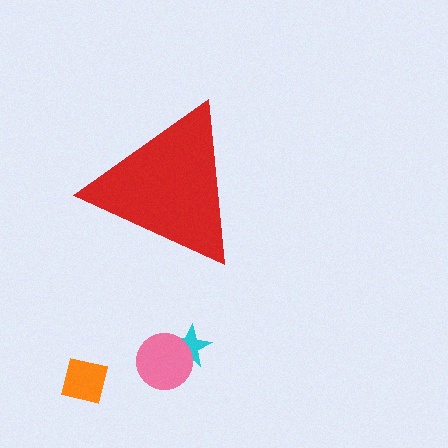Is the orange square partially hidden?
No, the orange square is fully visible.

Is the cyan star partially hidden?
No, the cyan star is fully visible.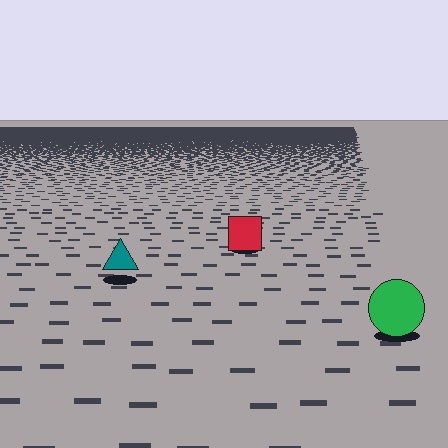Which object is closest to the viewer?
The green circle is closest. The texture marks near it are larger and more spread out.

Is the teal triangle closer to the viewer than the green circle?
No. The green circle is closer — you can tell from the texture gradient: the ground texture is coarser near it.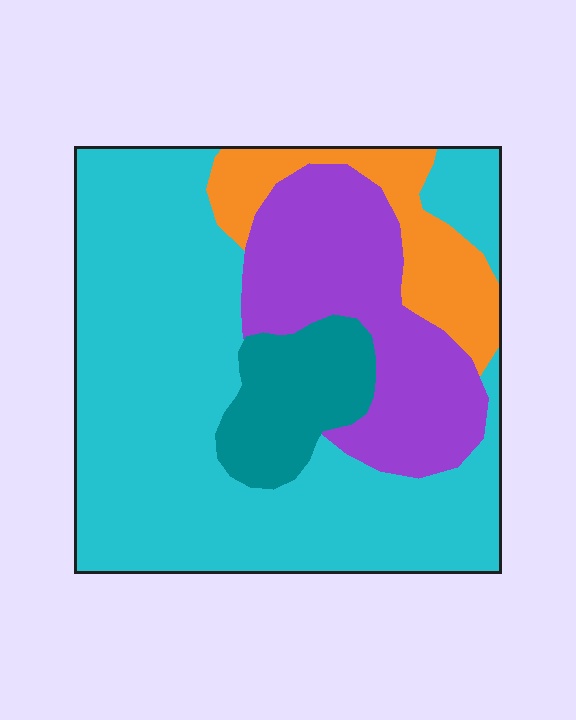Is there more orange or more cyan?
Cyan.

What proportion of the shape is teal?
Teal covers around 10% of the shape.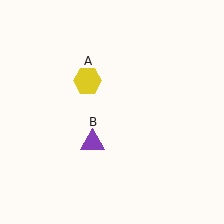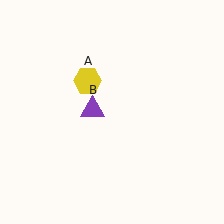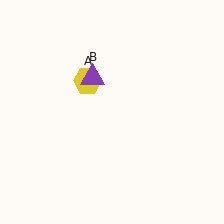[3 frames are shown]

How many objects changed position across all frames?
1 object changed position: purple triangle (object B).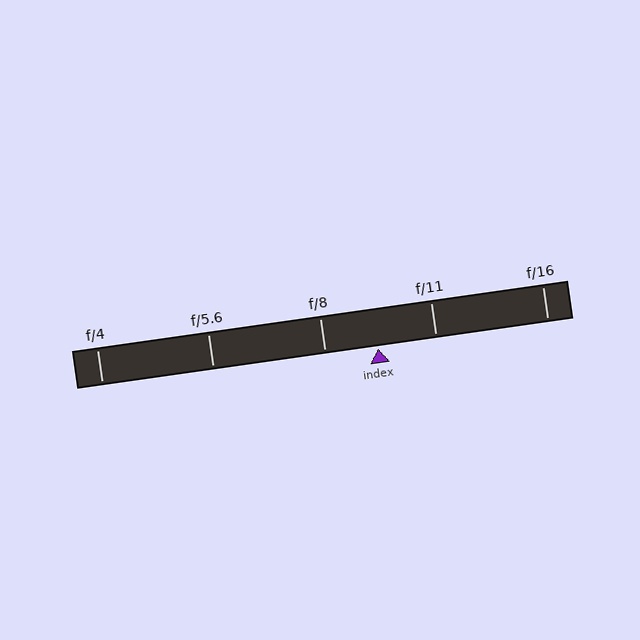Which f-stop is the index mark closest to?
The index mark is closest to f/8.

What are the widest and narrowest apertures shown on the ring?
The widest aperture shown is f/4 and the narrowest is f/16.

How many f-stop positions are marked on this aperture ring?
There are 5 f-stop positions marked.